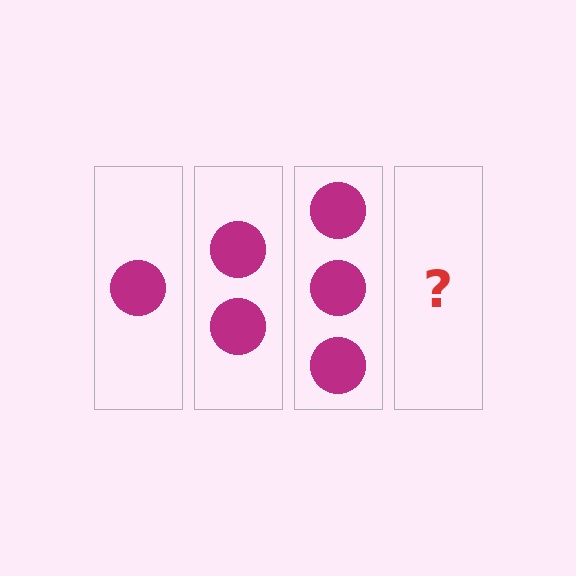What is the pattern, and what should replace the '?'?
The pattern is that each step adds one more circle. The '?' should be 4 circles.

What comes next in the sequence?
The next element should be 4 circles.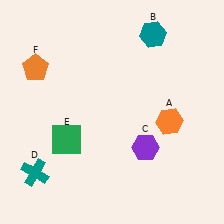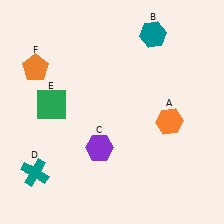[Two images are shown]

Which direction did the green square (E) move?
The green square (E) moved up.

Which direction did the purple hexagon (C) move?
The purple hexagon (C) moved left.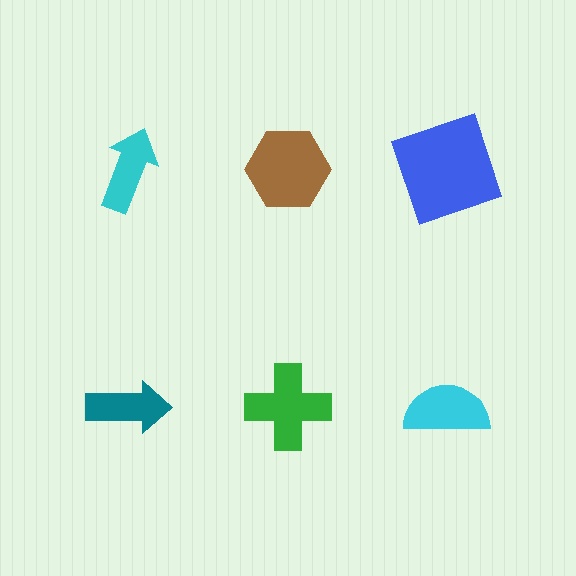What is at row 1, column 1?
A cyan arrow.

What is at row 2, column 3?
A cyan semicircle.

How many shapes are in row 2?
3 shapes.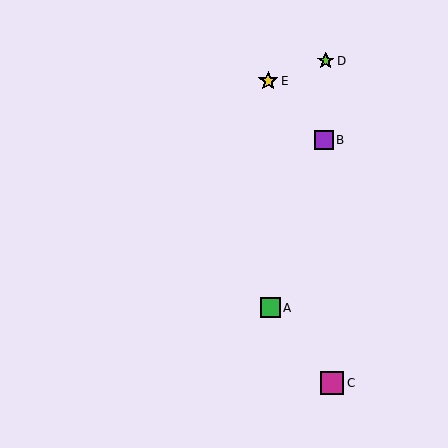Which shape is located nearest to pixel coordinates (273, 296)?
The green square (labeled A) at (270, 308) is nearest to that location.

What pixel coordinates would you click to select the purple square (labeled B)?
Click at (324, 140) to select the purple square B.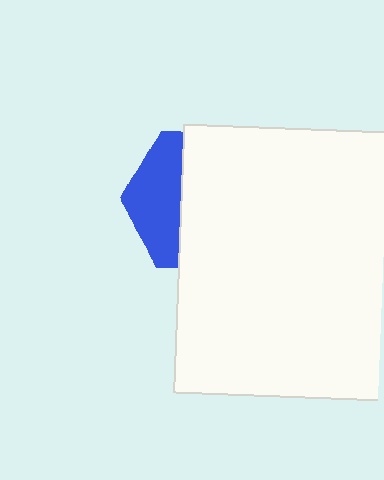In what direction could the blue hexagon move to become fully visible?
The blue hexagon could move left. That would shift it out from behind the white square entirely.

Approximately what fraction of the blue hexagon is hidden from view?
Roughly 65% of the blue hexagon is hidden behind the white square.